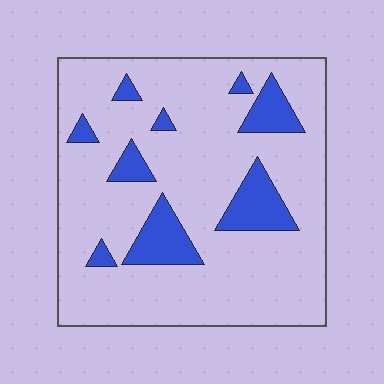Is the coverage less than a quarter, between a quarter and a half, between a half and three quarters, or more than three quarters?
Less than a quarter.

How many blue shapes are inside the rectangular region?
9.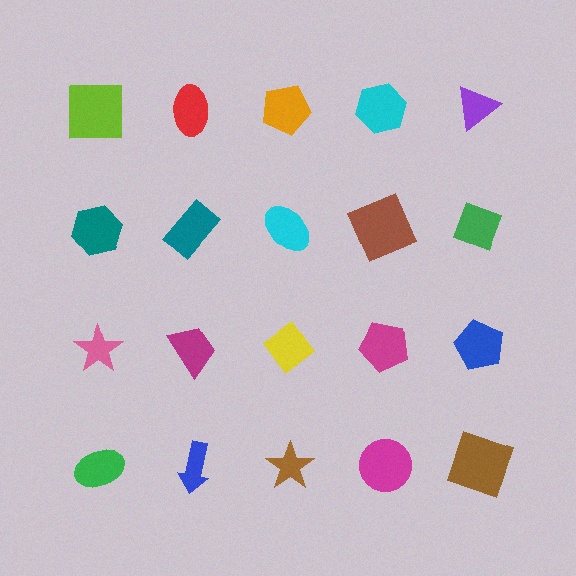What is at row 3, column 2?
A magenta trapezoid.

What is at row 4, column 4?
A magenta circle.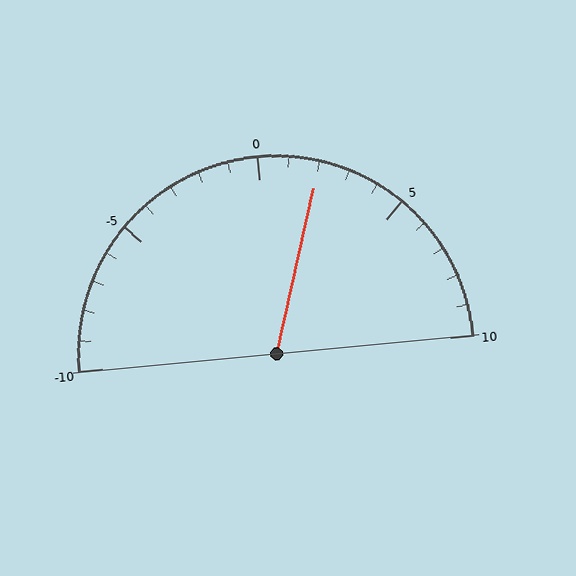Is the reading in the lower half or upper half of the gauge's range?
The reading is in the upper half of the range (-10 to 10).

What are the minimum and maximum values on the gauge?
The gauge ranges from -10 to 10.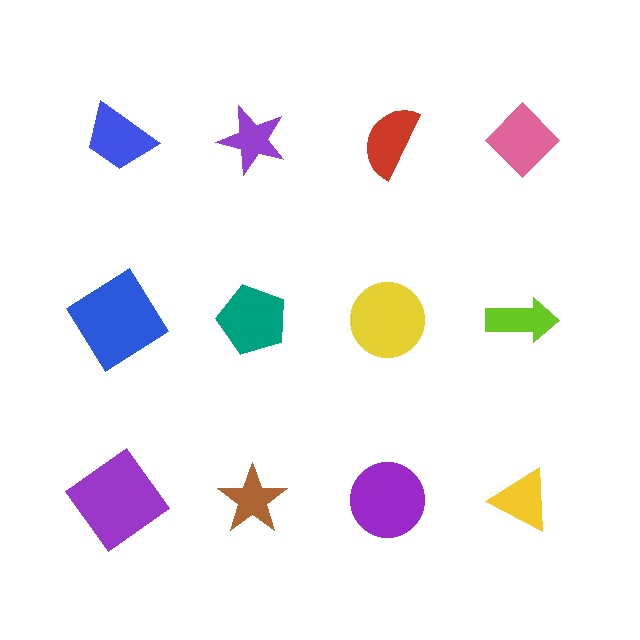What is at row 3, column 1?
A purple diamond.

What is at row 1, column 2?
A purple star.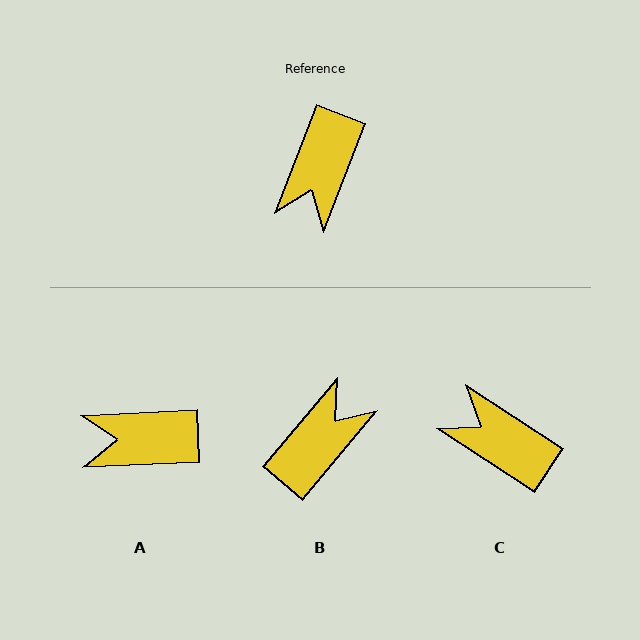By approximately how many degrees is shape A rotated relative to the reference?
Approximately 66 degrees clockwise.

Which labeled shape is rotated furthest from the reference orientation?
B, about 161 degrees away.